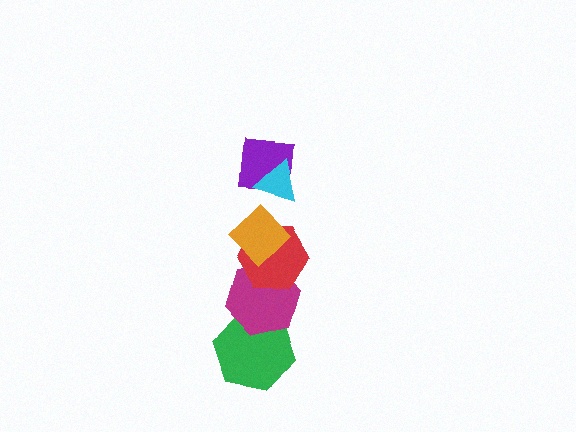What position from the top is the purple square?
The purple square is 2nd from the top.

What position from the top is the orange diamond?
The orange diamond is 3rd from the top.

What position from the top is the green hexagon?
The green hexagon is 6th from the top.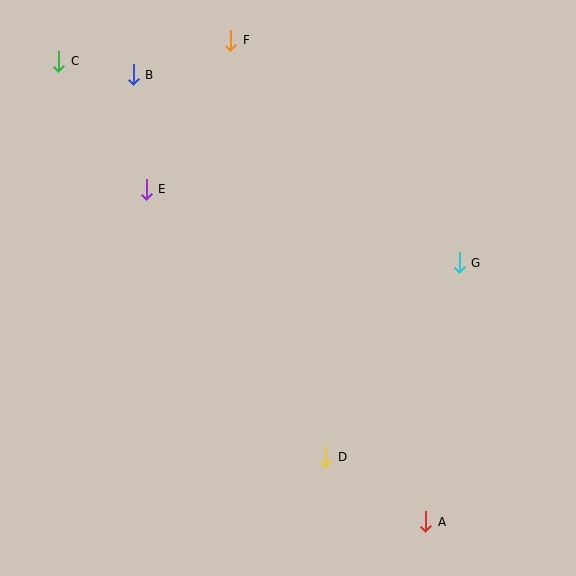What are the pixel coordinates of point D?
Point D is at (326, 457).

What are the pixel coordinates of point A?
Point A is at (426, 522).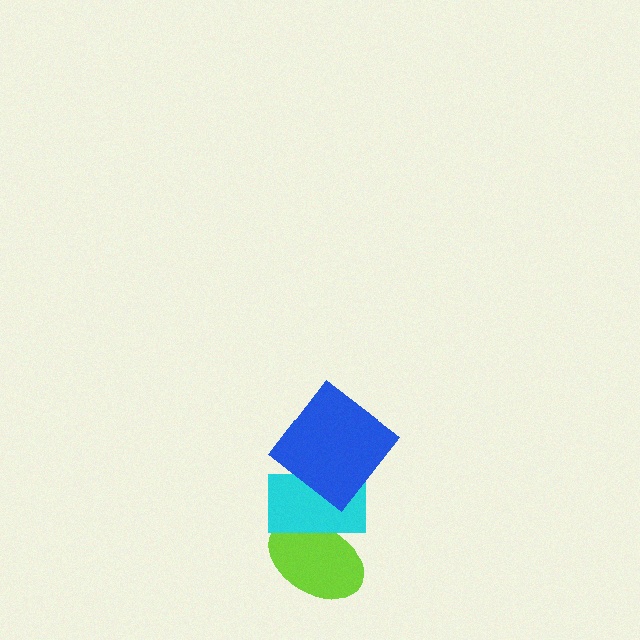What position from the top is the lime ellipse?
The lime ellipse is 3rd from the top.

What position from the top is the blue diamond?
The blue diamond is 1st from the top.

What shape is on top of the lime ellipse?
The cyan rectangle is on top of the lime ellipse.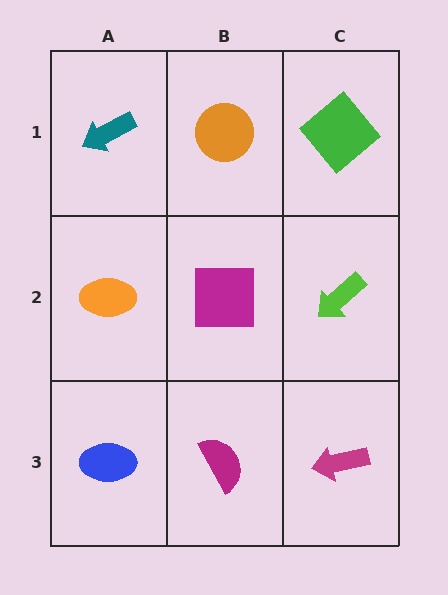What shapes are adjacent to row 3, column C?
A lime arrow (row 2, column C), a magenta semicircle (row 3, column B).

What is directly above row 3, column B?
A magenta square.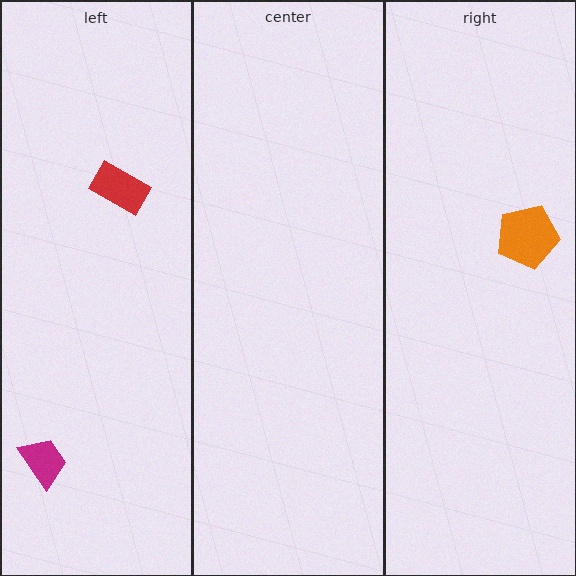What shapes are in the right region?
The orange pentagon.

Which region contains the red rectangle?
The left region.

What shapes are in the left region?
The magenta trapezoid, the red rectangle.